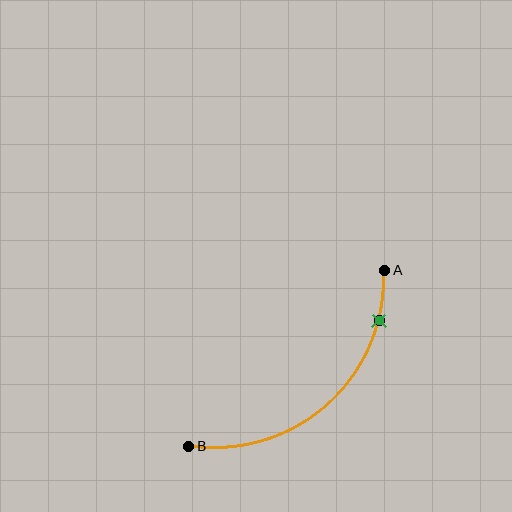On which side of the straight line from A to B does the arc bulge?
The arc bulges below and to the right of the straight line connecting A and B.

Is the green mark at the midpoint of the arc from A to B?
No. The green mark lies on the arc but is closer to endpoint A. The arc midpoint would be at the point on the curve equidistant along the arc from both A and B.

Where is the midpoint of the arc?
The arc midpoint is the point on the curve farthest from the straight line joining A and B. It sits below and to the right of that line.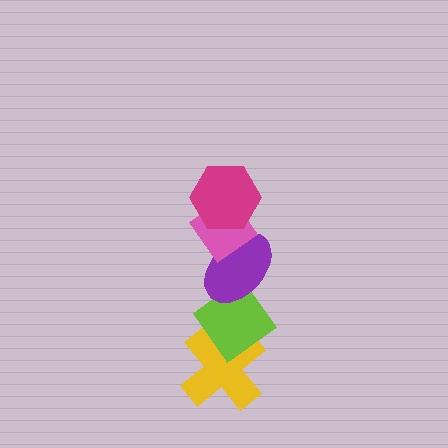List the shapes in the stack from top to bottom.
From top to bottom: the magenta hexagon, the pink diamond, the purple ellipse, the lime diamond, the yellow cross.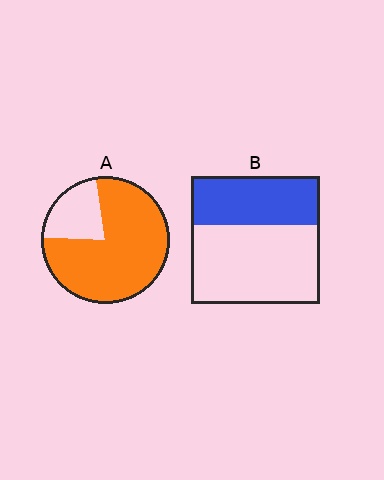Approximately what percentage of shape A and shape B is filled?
A is approximately 80% and B is approximately 40%.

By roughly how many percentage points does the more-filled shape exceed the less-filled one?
By roughly 40 percentage points (A over B).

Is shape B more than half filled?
No.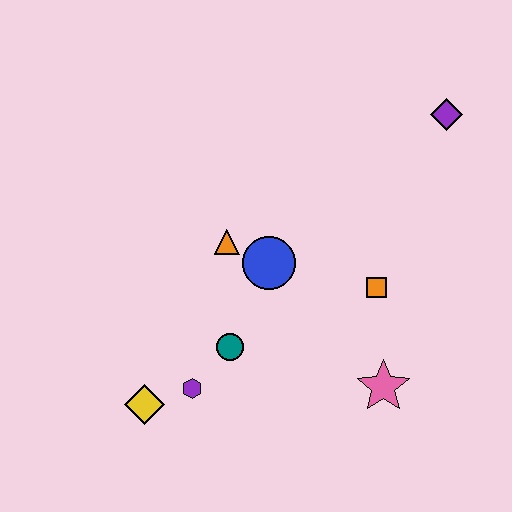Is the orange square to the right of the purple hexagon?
Yes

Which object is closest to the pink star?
The orange square is closest to the pink star.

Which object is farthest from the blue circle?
The purple diamond is farthest from the blue circle.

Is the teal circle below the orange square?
Yes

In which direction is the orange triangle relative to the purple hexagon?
The orange triangle is above the purple hexagon.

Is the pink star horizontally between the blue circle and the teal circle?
No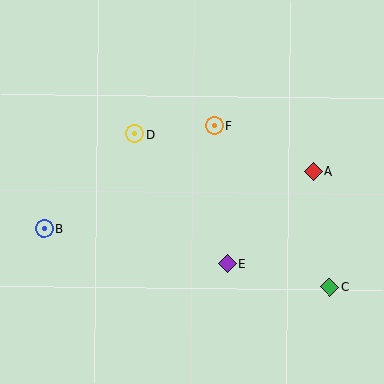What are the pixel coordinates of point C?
Point C is at (330, 287).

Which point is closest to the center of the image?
Point F at (214, 126) is closest to the center.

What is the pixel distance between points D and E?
The distance between D and E is 160 pixels.